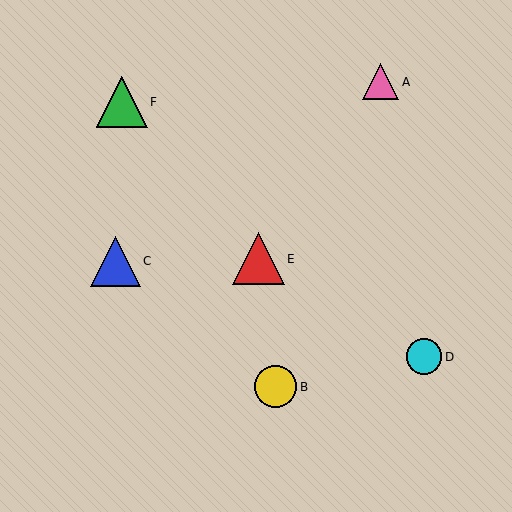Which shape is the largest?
The red triangle (labeled E) is the largest.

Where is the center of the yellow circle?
The center of the yellow circle is at (276, 387).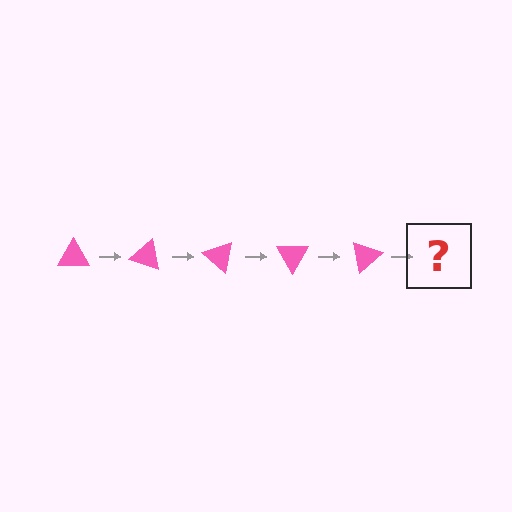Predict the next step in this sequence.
The next step is a pink triangle rotated 100 degrees.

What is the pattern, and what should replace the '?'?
The pattern is that the triangle rotates 20 degrees each step. The '?' should be a pink triangle rotated 100 degrees.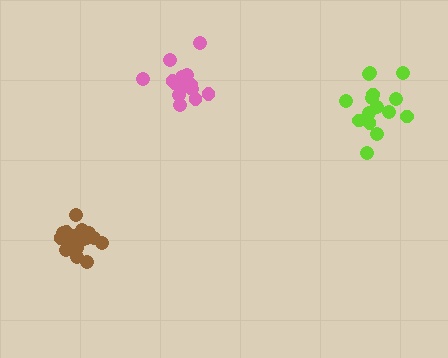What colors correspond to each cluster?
The clusters are colored: pink, lime, brown.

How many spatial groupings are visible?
There are 3 spatial groupings.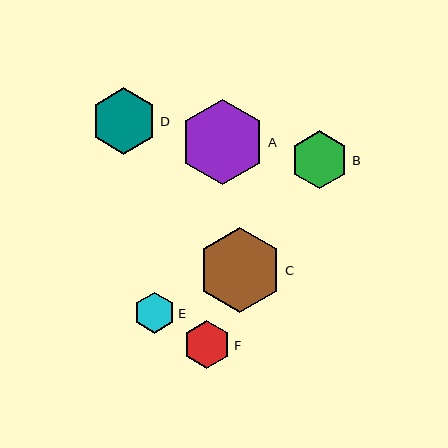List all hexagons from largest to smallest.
From largest to smallest: A, C, D, B, F, E.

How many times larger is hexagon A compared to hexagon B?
Hexagon A is approximately 1.5 times the size of hexagon B.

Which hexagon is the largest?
Hexagon A is the largest with a size of approximately 85 pixels.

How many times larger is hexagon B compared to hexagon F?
Hexagon B is approximately 1.2 times the size of hexagon F.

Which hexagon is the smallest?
Hexagon E is the smallest with a size of approximately 41 pixels.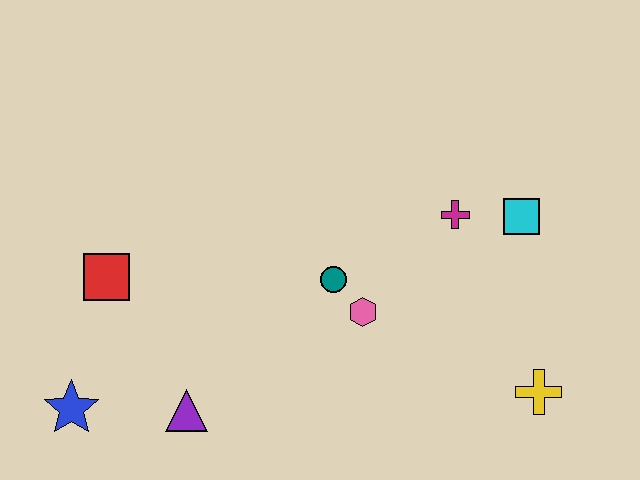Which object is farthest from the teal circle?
The blue star is farthest from the teal circle.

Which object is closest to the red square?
The blue star is closest to the red square.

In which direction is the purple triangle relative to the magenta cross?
The purple triangle is to the left of the magenta cross.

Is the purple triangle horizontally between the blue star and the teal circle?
Yes